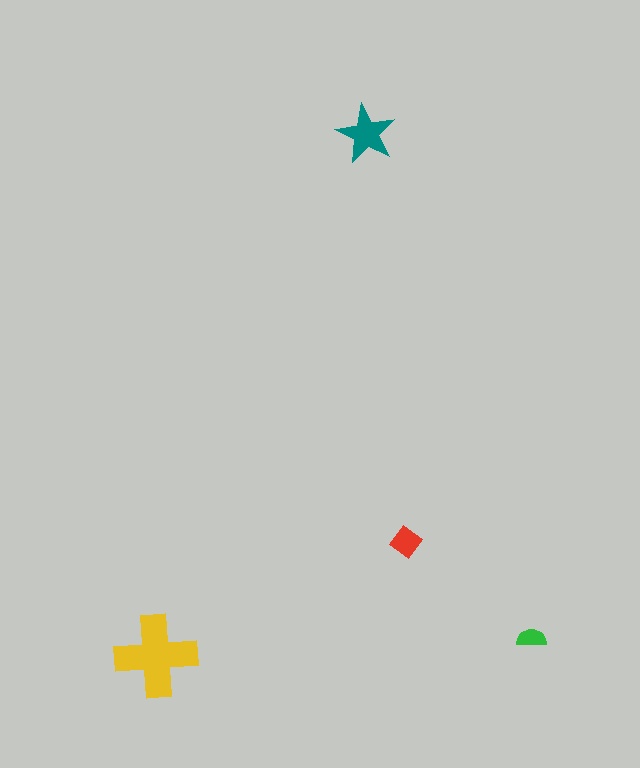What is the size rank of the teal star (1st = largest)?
2nd.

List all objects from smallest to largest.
The green semicircle, the red diamond, the teal star, the yellow cross.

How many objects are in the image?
There are 4 objects in the image.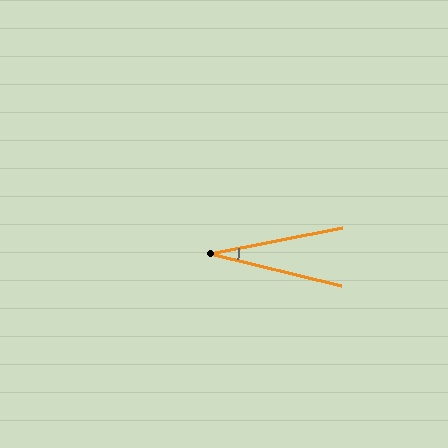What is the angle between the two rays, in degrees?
Approximately 25 degrees.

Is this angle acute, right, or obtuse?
It is acute.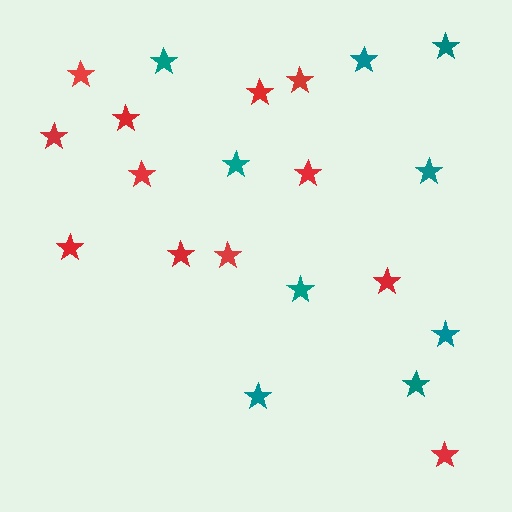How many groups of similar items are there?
There are 2 groups: one group of teal stars (9) and one group of red stars (12).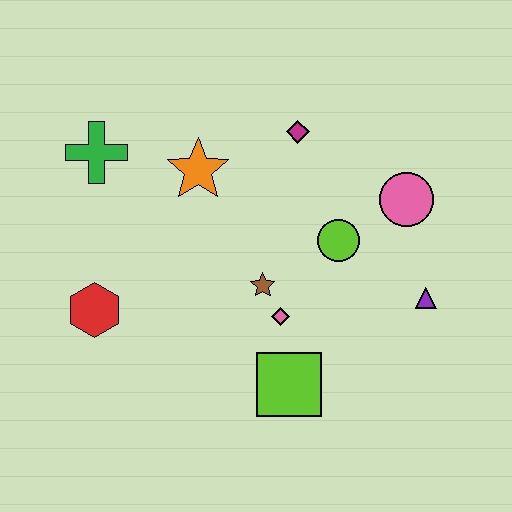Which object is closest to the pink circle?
The lime circle is closest to the pink circle.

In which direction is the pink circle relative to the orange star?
The pink circle is to the right of the orange star.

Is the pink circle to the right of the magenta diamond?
Yes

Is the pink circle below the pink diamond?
No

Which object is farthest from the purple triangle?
The green cross is farthest from the purple triangle.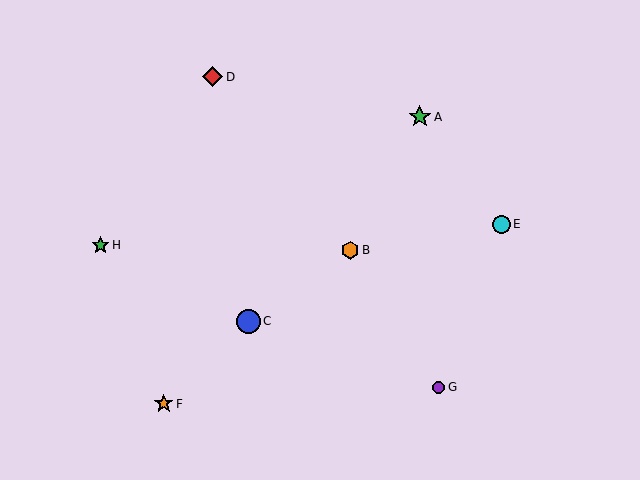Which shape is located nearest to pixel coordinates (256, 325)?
The blue circle (labeled C) at (249, 321) is nearest to that location.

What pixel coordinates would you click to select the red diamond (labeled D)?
Click at (213, 77) to select the red diamond D.